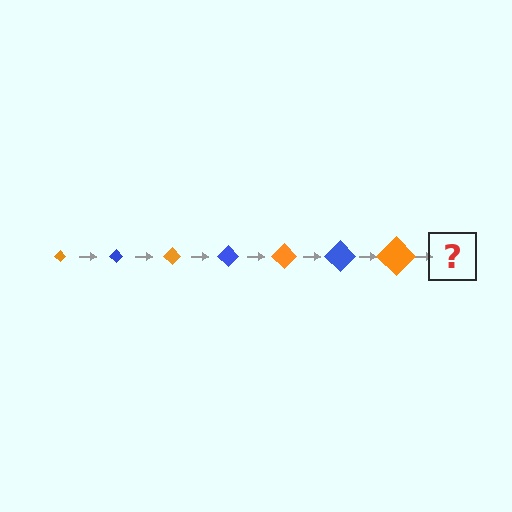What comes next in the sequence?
The next element should be a blue diamond, larger than the previous one.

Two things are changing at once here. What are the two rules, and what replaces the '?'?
The two rules are that the diamond grows larger each step and the color cycles through orange and blue. The '?' should be a blue diamond, larger than the previous one.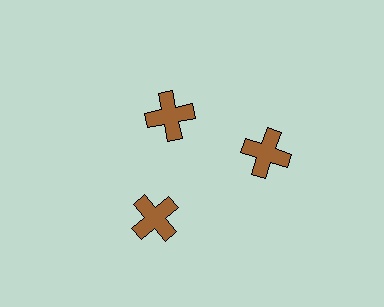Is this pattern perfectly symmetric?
No. The 3 brown crosses are arranged in a ring, but one element near the 11 o'clock position is pulled inward toward the center, breaking the 3-fold rotational symmetry.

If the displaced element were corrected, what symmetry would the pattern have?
It would have 3-fold rotational symmetry — the pattern would map onto itself every 120 degrees.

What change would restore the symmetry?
The symmetry would be restored by moving it outward, back onto the ring so that all 3 crosses sit at equal angles and equal distance from the center.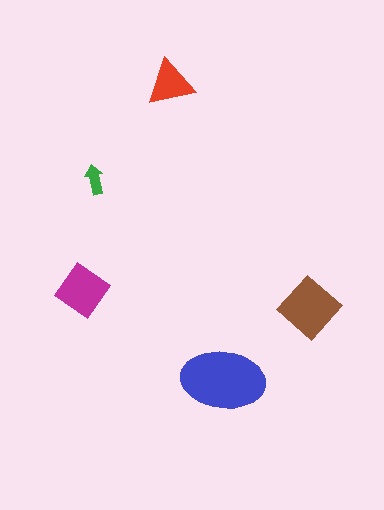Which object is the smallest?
The green arrow.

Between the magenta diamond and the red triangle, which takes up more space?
The magenta diamond.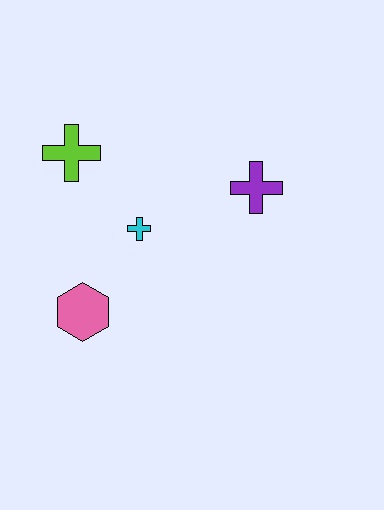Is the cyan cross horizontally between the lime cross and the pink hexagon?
No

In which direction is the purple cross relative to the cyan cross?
The purple cross is to the right of the cyan cross.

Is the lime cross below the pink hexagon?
No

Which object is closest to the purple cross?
The cyan cross is closest to the purple cross.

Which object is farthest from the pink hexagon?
The purple cross is farthest from the pink hexagon.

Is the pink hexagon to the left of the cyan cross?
Yes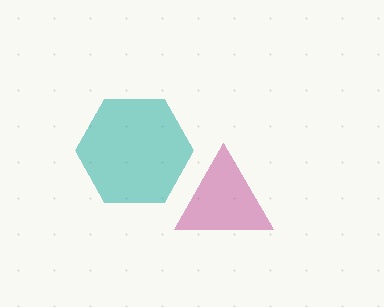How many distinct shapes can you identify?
There are 2 distinct shapes: a teal hexagon, a magenta triangle.